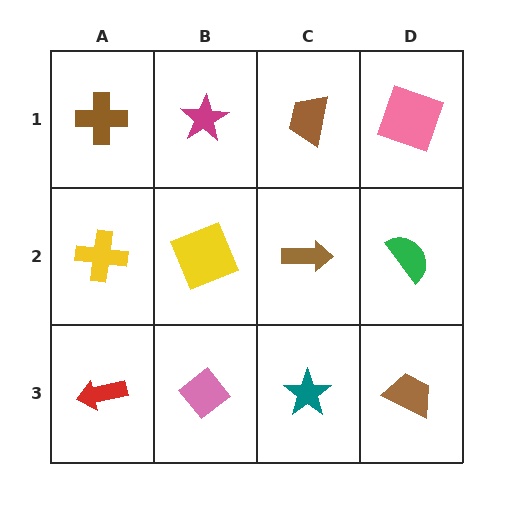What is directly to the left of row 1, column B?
A brown cross.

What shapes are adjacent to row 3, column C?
A brown arrow (row 2, column C), a pink diamond (row 3, column B), a brown trapezoid (row 3, column D).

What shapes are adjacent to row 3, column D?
A green semicircle (row 2, column D), a teal star (row 3, column C).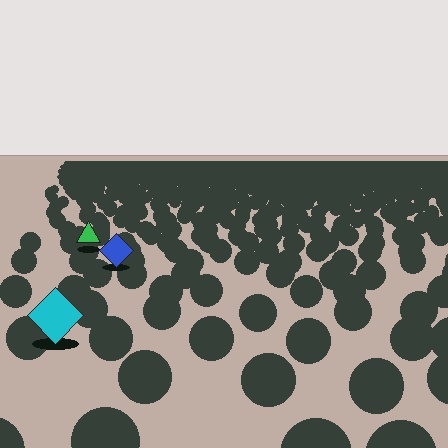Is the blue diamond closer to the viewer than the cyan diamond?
No. The cyan diamond is closer — you can tell from the texture gradient: the ground texture is coarser near it.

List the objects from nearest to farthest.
From nearest to farthest: the cyan diamond, the blue diamond, the green triangle.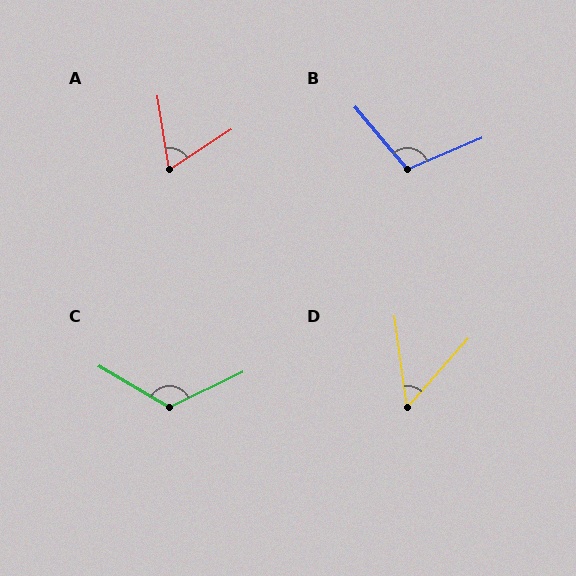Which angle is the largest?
C, at approximately 123 degrees.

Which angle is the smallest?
D, at approximately 49 degrees.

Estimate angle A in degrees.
Approximately 66 degrees.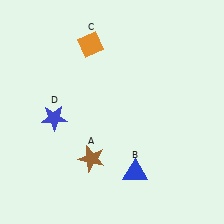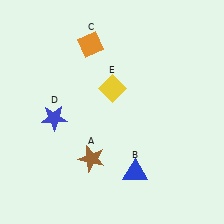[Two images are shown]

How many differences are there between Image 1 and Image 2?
There is 1 difference between the two images.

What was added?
A yellow diamond (E) was added in Image 2.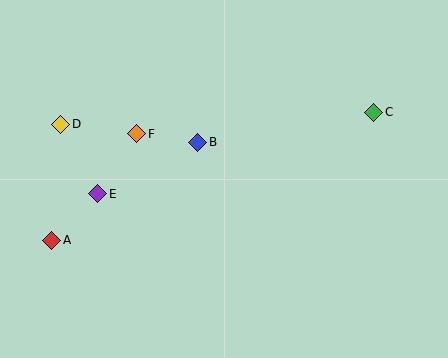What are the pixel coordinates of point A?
Point A is at (52, 240).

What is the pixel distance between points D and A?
The distance between D and A is 116 pixels.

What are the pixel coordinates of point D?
Point D is at (61, 124).